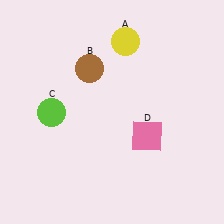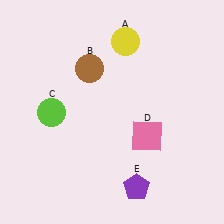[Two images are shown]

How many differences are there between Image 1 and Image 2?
There is 1 difference between the two images.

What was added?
A purple pentagon (E) was added in Image 2.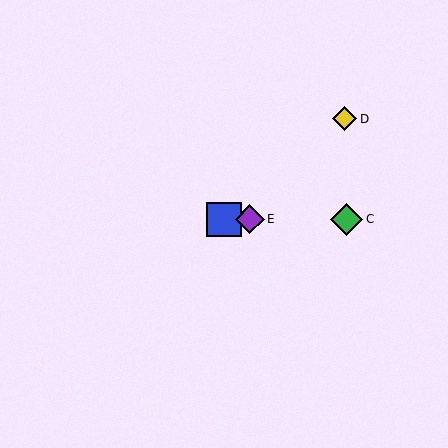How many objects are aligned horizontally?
4 objects (A, B, C, E) are aligned horizontally.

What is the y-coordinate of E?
Object E is at y≈219.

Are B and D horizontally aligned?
No, B is at y≈219 and D is at y≈119.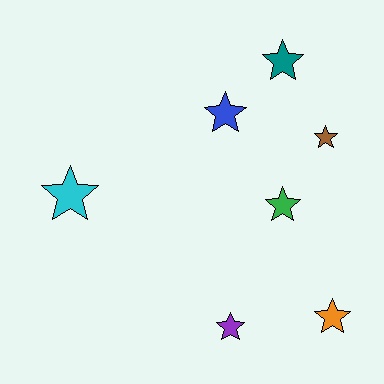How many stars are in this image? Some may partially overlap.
There are 7 stars.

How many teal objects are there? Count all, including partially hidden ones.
There is 1 teal object.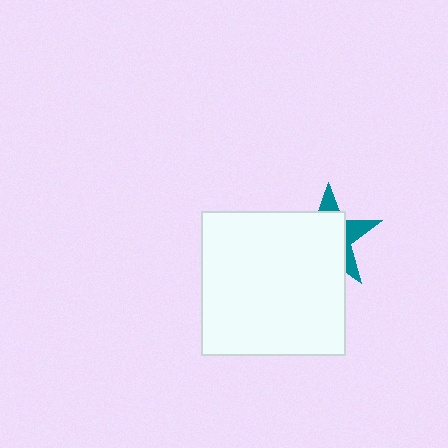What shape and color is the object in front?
The object in front is a white square.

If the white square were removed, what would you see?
You would see the complete teal star.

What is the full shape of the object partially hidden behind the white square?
The partially hidden object is a teal star.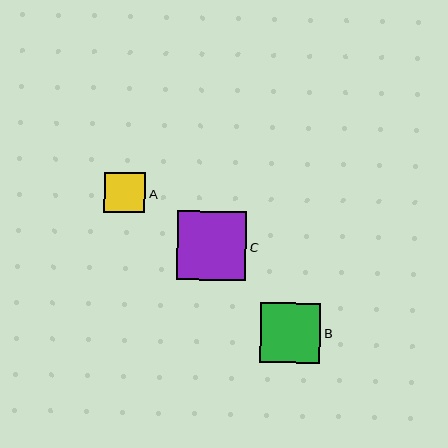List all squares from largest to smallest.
From largest to smallest: C, B, A.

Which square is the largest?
Square C is the largest with a size of approximately 69 pixels.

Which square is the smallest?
Square A is the smallest with a size of approximately 41 pixels.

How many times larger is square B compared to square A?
Square B is approximately 1.5 times the size of square A.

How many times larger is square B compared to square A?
Square B is approximately 1.5 times the size of square A.